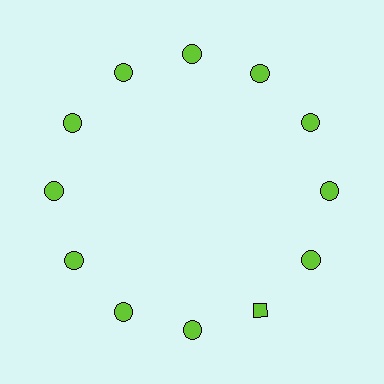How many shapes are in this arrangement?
There are 12 shapes arranged in a ring pattern.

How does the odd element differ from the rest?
It has a different shape: diamond instead of circle.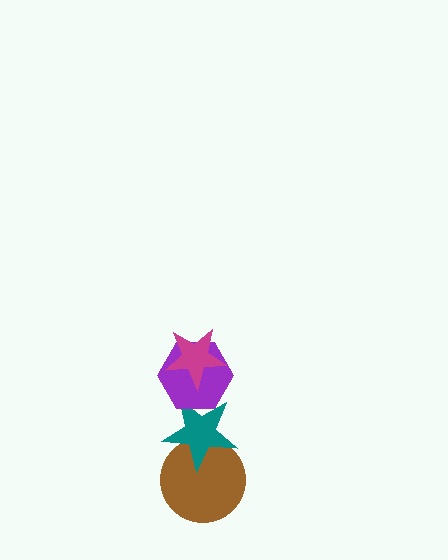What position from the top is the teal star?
The teal star is 3rd from the top.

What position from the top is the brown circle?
The brown circle is 4th from the top.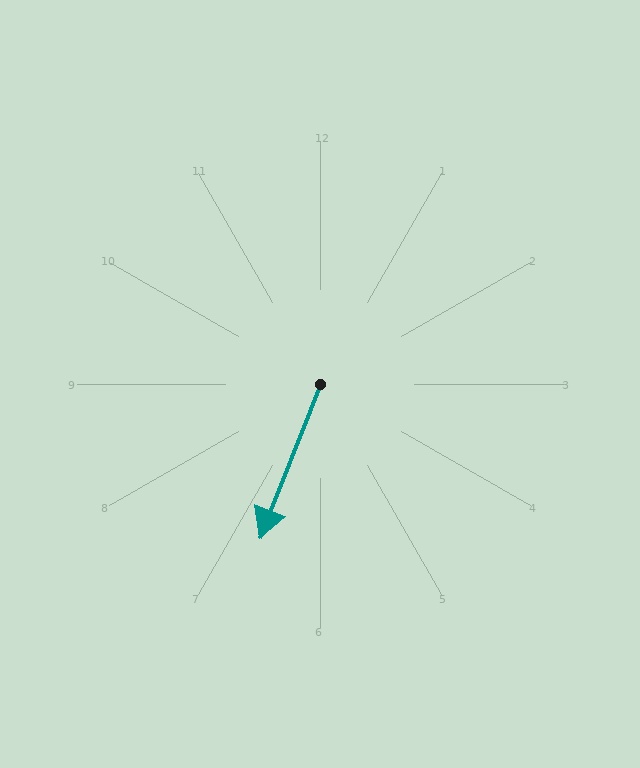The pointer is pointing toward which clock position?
Roughly 7 o'clock.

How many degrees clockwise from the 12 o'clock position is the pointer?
Approximately 201 degrees.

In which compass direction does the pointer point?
South.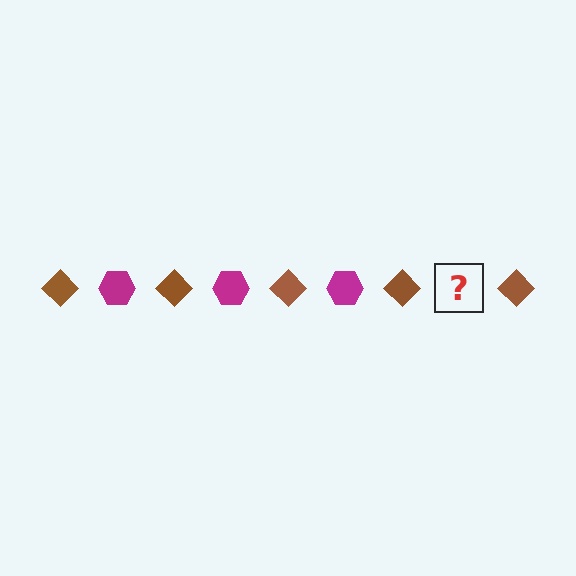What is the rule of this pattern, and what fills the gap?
The rule is that the pattern alternates between brown diamond and magenta hexagon. The gap should be filled with a magenta hexagon.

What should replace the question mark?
The question mark should be replaced with a magenta hexagon.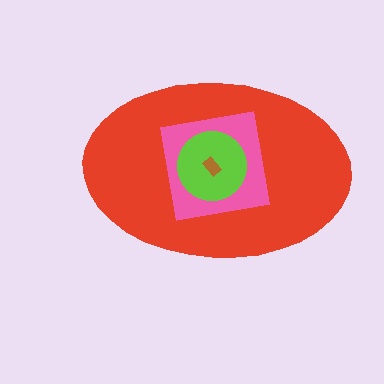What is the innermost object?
The brown rectangle.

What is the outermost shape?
The red ellipse.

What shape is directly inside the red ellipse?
The pink square.